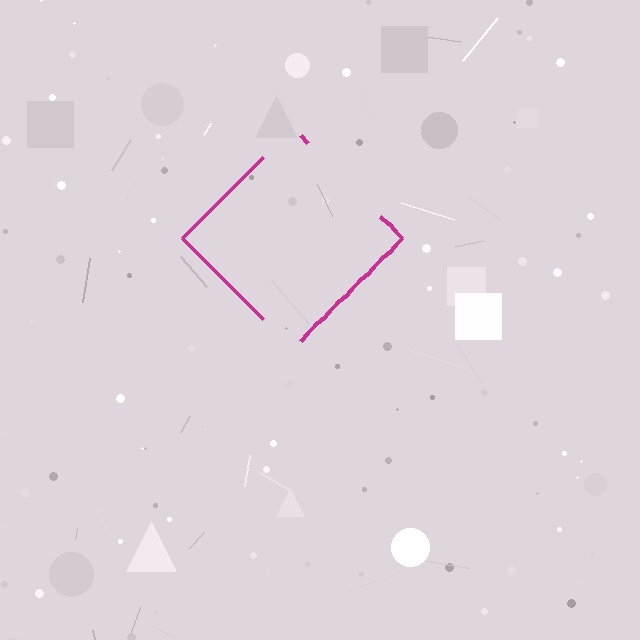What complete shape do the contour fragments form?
The contour fragments form a diamond.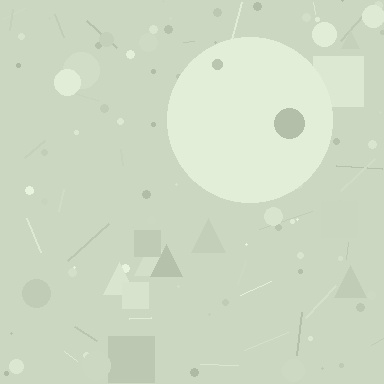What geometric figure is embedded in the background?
A circle is embedded in the background.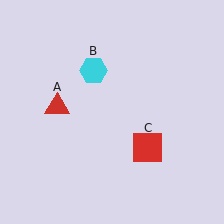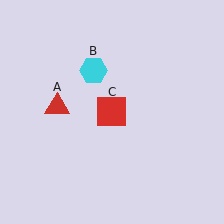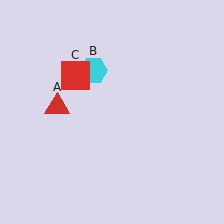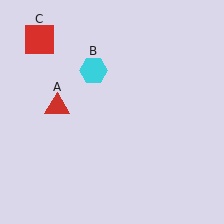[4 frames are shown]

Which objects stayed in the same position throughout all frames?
Red triangle (object A) and cyan hexagon (object B) remained stationary.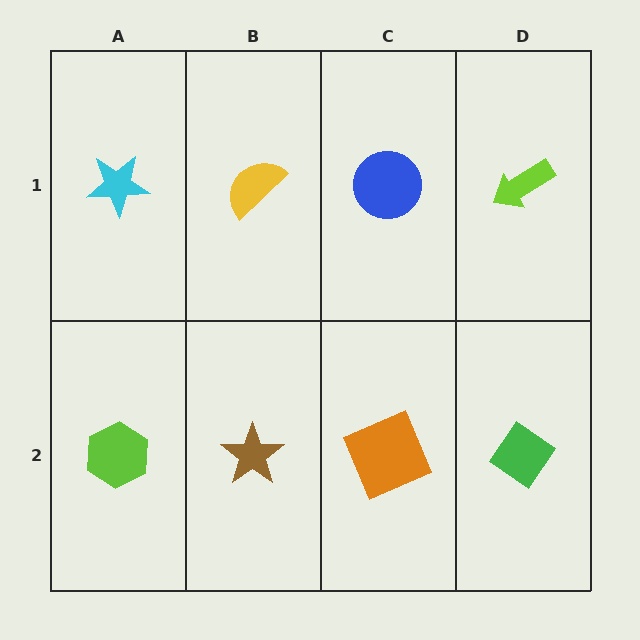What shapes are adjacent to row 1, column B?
A brown star (row 2, column B), a cyan star (row 1, column A), a blue circle (row 1, column C).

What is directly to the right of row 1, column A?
A yellow semicircle.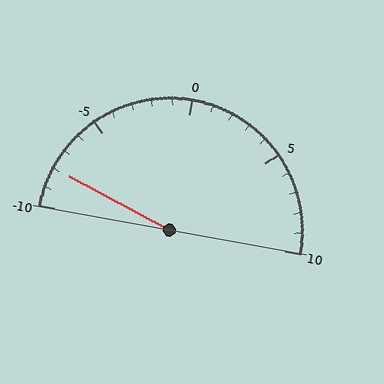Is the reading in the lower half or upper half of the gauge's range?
The reading is in the lower half of the range (-10 to 10).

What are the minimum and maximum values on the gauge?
The gauge ranges from -10 to 10.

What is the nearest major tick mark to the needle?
The nearest major tick mark is -10.